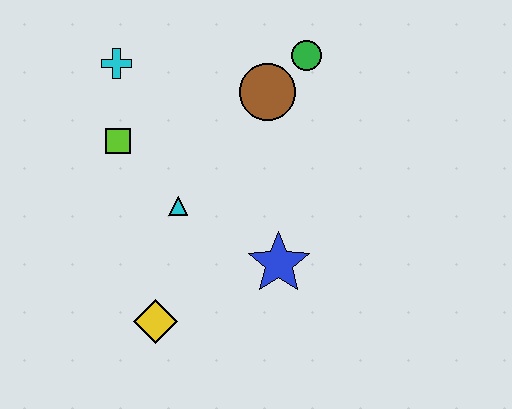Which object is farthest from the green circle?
The yellow diamond is farthest from the green circle.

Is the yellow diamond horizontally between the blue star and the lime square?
Yes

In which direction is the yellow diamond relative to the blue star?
The yellow diamond is to the left of the blue star.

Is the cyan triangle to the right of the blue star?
No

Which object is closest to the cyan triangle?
The lime square is closest to the cyan triangle.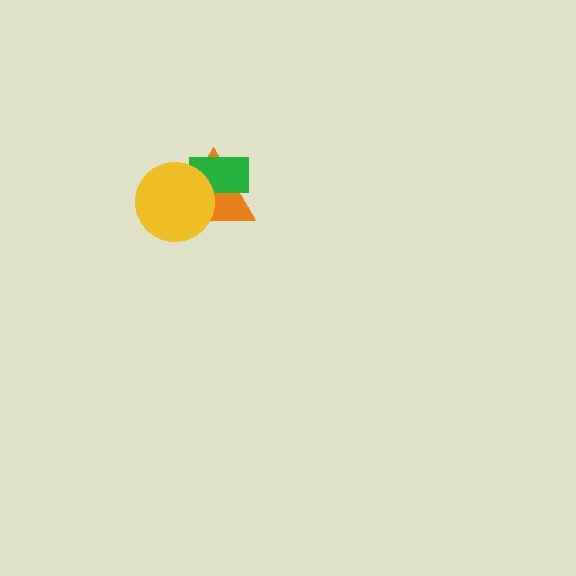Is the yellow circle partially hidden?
No, no other shape covers it.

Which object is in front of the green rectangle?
The yellow circle is in front of the green rectangle.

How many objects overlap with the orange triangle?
2 objects overlap with the orange triangle.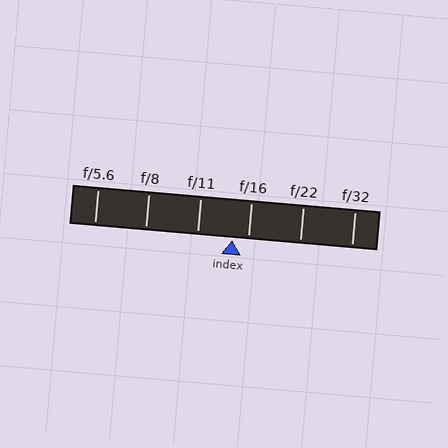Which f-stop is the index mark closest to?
The index mark is closest to f/16.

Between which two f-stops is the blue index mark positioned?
The index mark is between f/11 and f/16.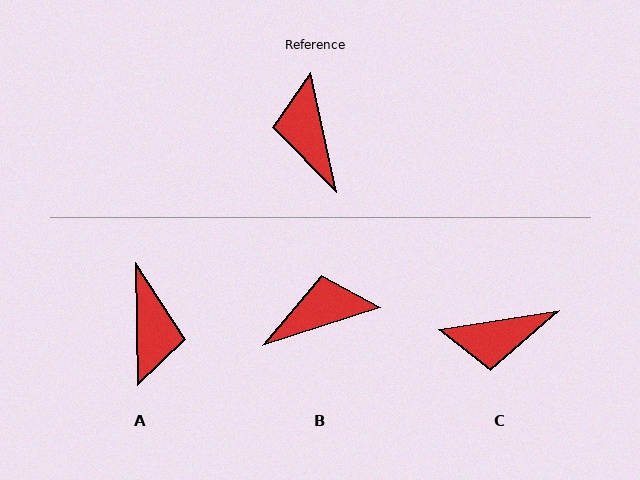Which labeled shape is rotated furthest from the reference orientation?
A, about 169 degrees away.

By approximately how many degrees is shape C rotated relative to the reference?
Approximately 86 degrees counter-clockwise.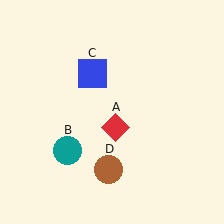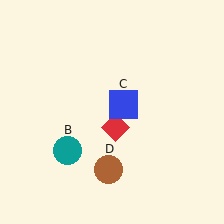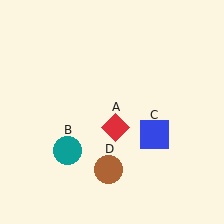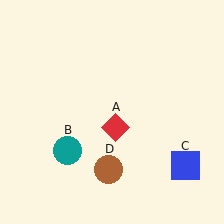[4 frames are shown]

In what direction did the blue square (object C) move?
The blue square (object C) moved down and to the right.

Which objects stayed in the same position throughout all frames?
Red diamond (object A) and teal circle (object B) and brown circle (object D) remained stationary.